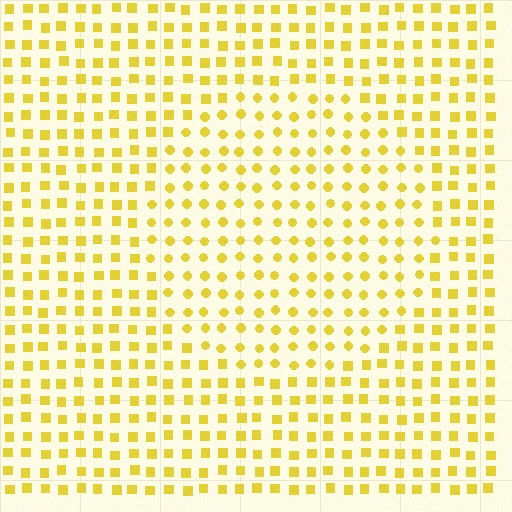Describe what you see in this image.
The image is filled with small yellow elements arranged in a uniform grid. A circle-shaped region contains circles, while the surrounding area contains squares. The boundary is defined purely by the change in element shape.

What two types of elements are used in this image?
The image uses circles inside the circle region and squares outside it.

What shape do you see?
I see a circle.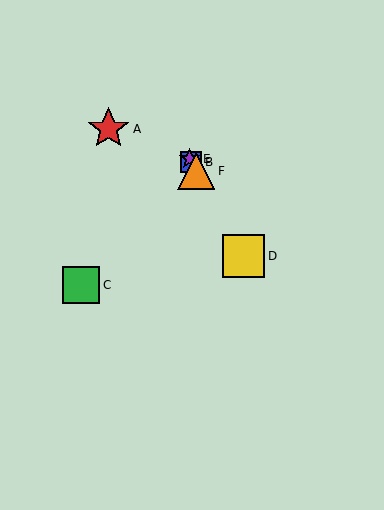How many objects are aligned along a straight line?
4 objects (B, D, E, F) are aligned along a straight line.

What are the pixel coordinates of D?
Object D is at (243, 256).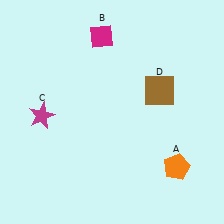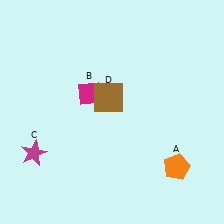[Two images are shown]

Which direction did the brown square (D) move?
The brown square (D) moved left.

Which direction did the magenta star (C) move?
The magenta star (C) moved down.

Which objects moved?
The objects that moved are: the magenta diamond (B), the magenta star (C), the brown square (D).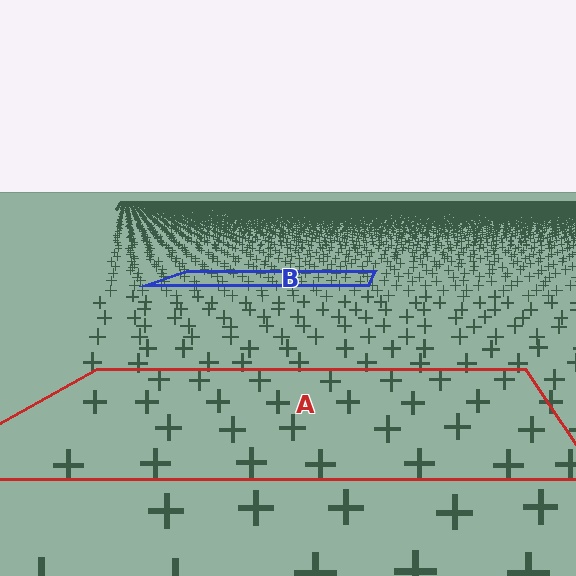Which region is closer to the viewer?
Region A is closer. The texture elements there are larger and more spread out.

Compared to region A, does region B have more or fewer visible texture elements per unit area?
Region B has more texture elements per unit area — they are packed more densely because it is farther away.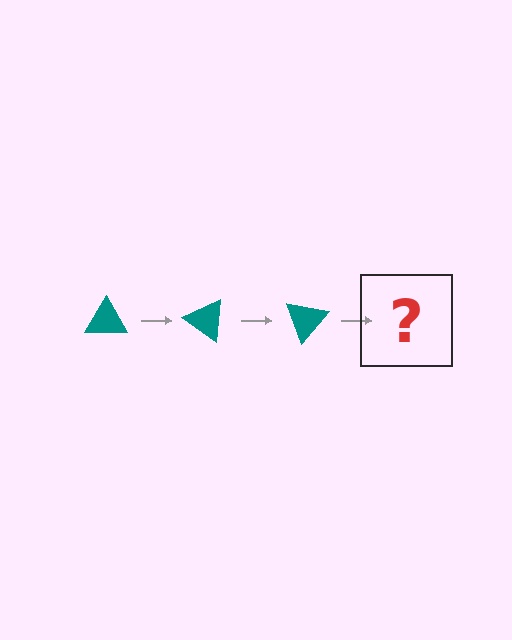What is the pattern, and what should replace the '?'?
The pattern is that the triangle rotates 35 degrees each step. The '?' should be a teal triangle rotated 105 degrees.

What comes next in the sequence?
The next element should be a teal triangle rotated 105 degrees.